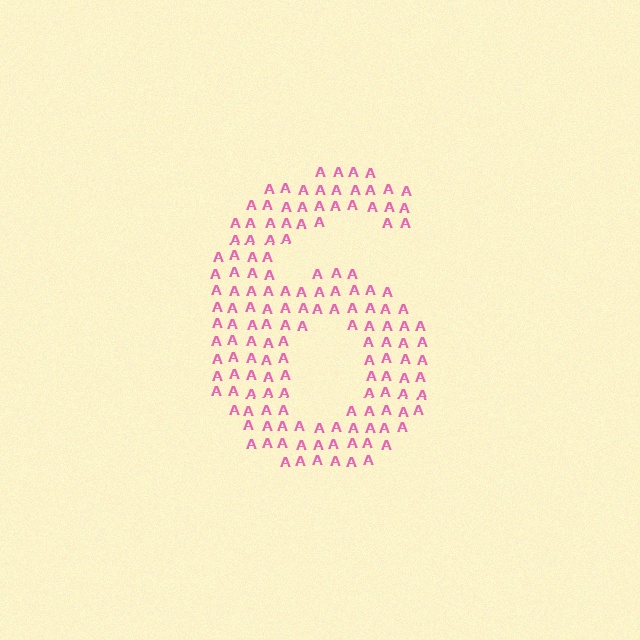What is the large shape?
The large shape is the digit 6.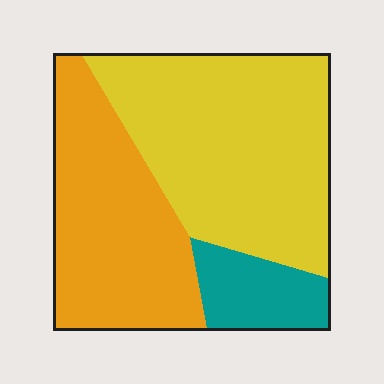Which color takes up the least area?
Teal, at roughly 10%.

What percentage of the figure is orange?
Orange covers around 35% of the figure.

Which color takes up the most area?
Yellow, at roughly 50%.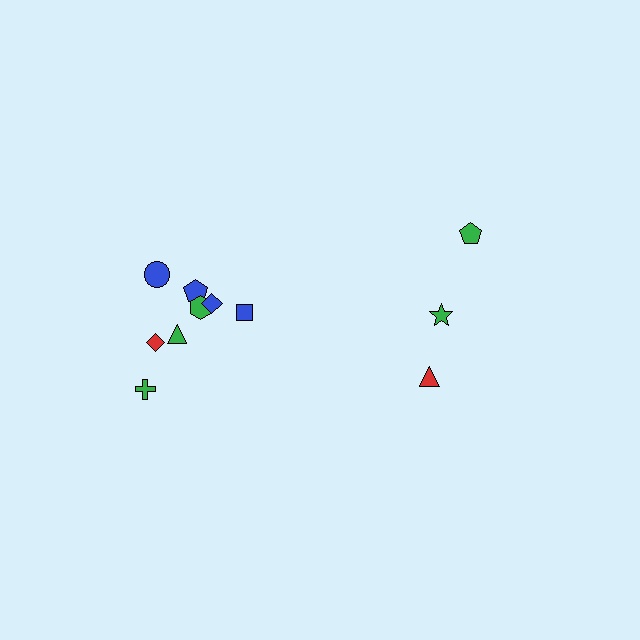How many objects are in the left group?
There are 8 objects.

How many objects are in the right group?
There are 3 objects.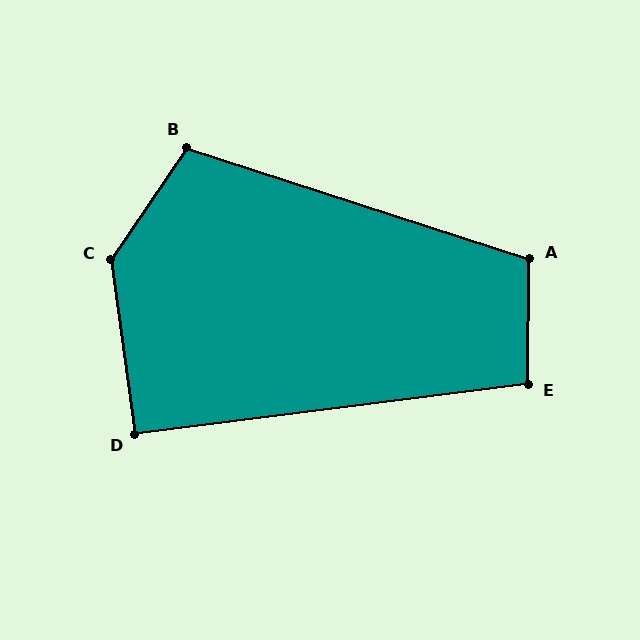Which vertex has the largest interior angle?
C, at approximately 138 degrees.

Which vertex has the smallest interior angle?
D, at approximately 91 degrees.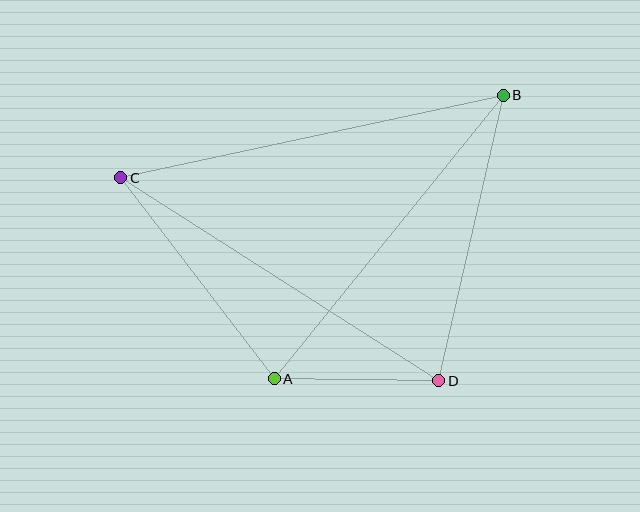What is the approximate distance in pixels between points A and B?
The distance between A and B is approximately 364 pixels.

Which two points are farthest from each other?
Points B and C are farthest from each other.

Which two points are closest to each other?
Points A and D are closest to each other.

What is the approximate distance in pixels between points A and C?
The distance between A and C is approximately 253 pixels.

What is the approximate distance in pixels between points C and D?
The distance between C and D is approximately 377 pixels.